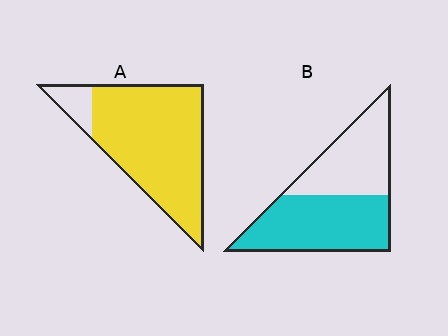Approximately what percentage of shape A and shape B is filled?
A is approximately 90% and B is approximately 55%.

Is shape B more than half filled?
Yes.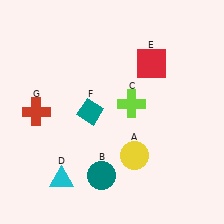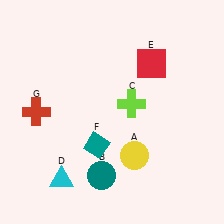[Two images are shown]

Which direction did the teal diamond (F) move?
The teal diamond (F) moved down.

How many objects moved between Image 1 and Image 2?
1 object moved between the two images.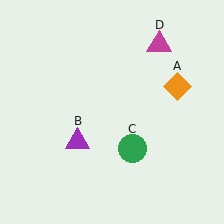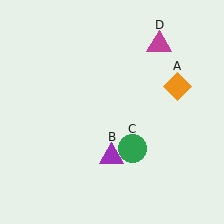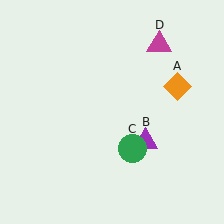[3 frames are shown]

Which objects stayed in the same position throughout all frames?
Orange diamond (object A) and green circle (object C) and magenta triangle (object D) remained stationary.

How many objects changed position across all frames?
1 object changed position: purple triangle (object B).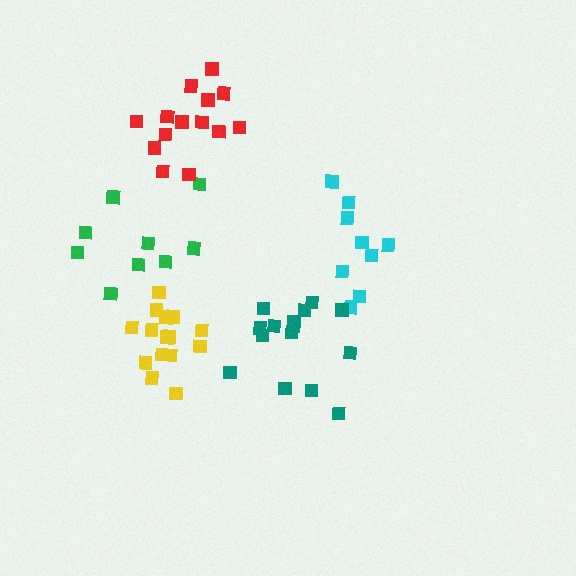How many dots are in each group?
Group 1: 9 dots, Group 2: 9 dots, Group 3: 15 dots, Group 4: 15 dots, Group 5: 14 dots (62 total).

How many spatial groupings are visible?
There are 5 spatial groupings.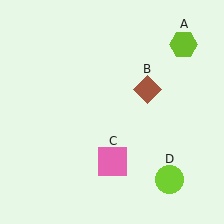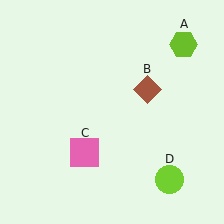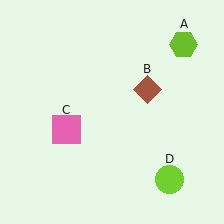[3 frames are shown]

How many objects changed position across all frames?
1 object changed position: pink square (object C).